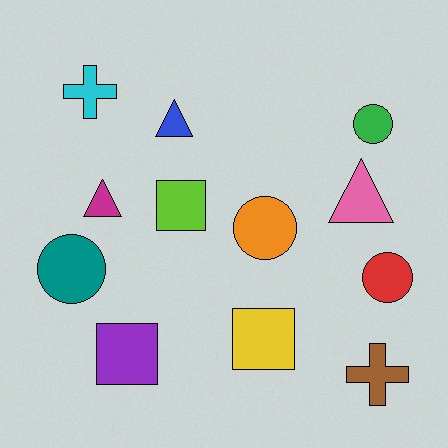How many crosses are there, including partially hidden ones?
There are 2 crosses.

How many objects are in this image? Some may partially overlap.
There are 12 objects.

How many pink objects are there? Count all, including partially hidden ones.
There is 1 pink object.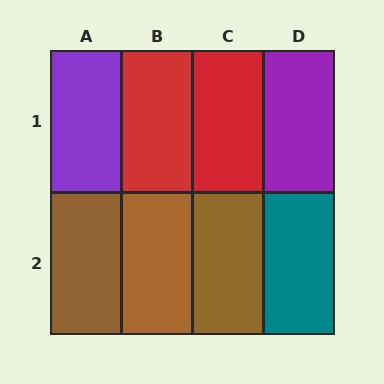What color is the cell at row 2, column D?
Teal.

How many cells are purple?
2 cells are purple.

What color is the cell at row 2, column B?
Brown.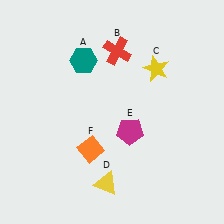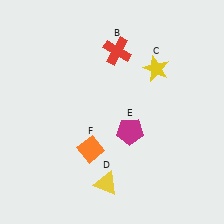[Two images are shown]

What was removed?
The teal hexagon (A) was removed in Image 2.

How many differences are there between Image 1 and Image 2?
There is 1 difference between the two images.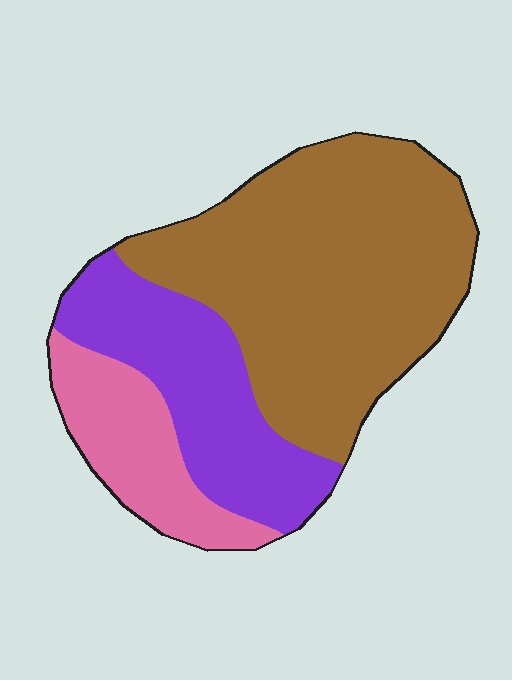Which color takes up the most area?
Brown, at roughly 55%.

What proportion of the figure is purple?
Purple takes up between a quarter and a half of the figure.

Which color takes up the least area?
Pink, at roughly 15%.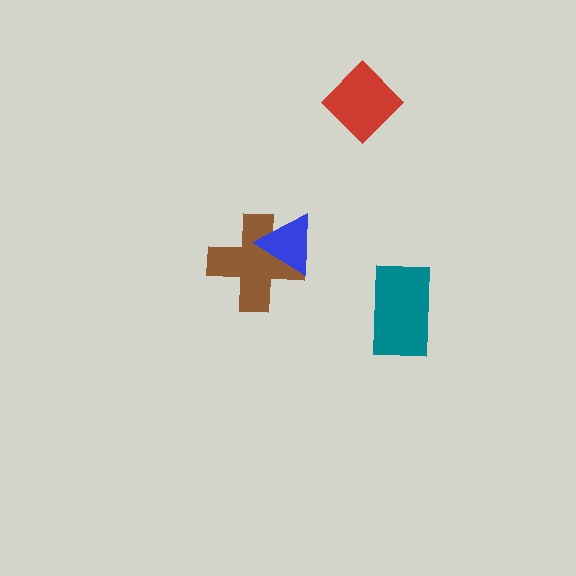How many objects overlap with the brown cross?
1 object overlaps with the brown cross.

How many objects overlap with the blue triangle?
1 object overlaps with the blue triangle.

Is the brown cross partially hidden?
Yes, it is partially covered by another shape.